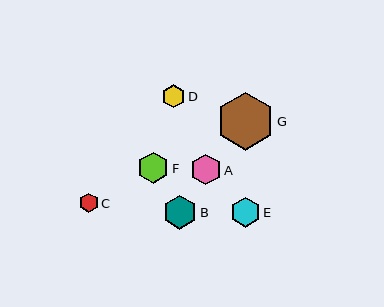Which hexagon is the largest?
Hexagon G is the largest with a size of approximately 58 pixels.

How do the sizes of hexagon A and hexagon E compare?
Hexagon A and hexagon E are approximately the same size.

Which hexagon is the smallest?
Hexagon C is the smallest with a size of approximately 19 pixels.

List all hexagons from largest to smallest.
From largest to smallest: G, B, F, A, E, D, C.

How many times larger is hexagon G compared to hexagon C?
Hexagon G is approximately 3.1 times the size of hexagon C.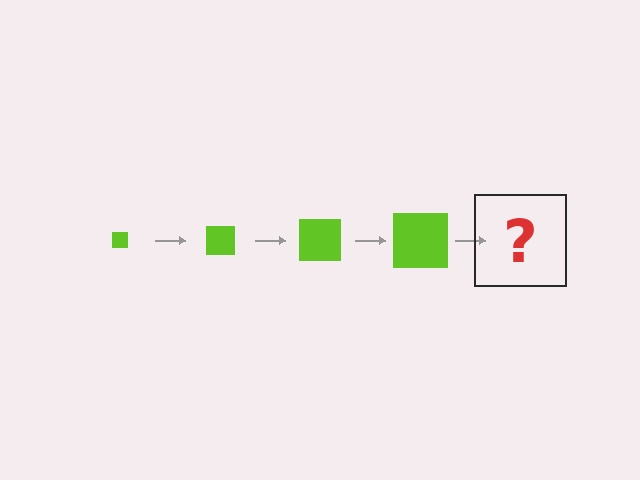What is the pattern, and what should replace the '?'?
The pattern is that the square gets progressively larger each step. The '?' should be a lime square, larger than the previous one.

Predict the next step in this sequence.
The next step is a lime square, larger than the previous one.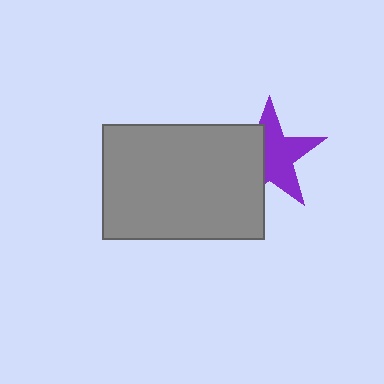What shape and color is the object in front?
The object in front is a gray rectangle.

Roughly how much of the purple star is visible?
About half of it is visible (roughly 58%).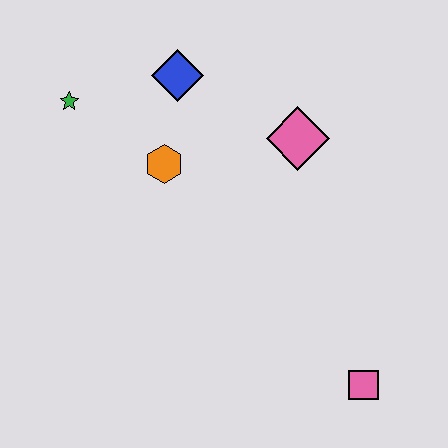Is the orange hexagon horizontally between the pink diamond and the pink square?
No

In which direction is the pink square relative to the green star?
The pink square is to the right of the green star.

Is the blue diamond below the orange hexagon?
No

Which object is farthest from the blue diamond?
The pink square is farthest from the blue diamond.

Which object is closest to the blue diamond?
The orange hexagon is closest to the blue diamond.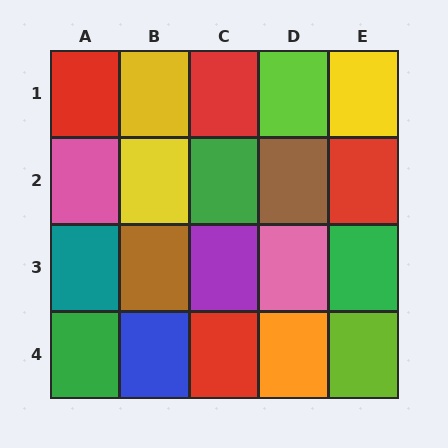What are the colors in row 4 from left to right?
Green, blue, red, orange, lime.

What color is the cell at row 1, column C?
Red.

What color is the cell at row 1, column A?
Red.